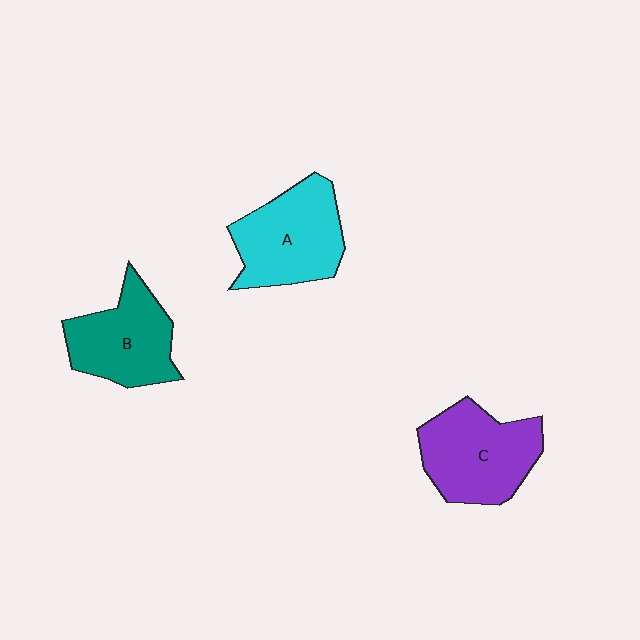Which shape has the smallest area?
Shape B (teal).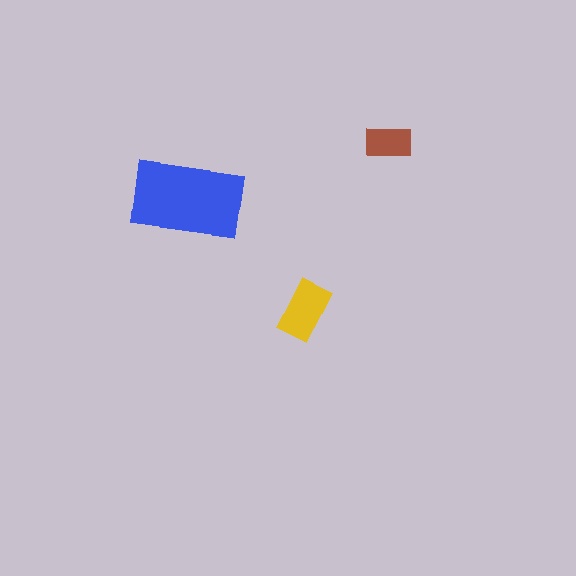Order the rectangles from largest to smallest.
the blue one, the yellow one, the brown one.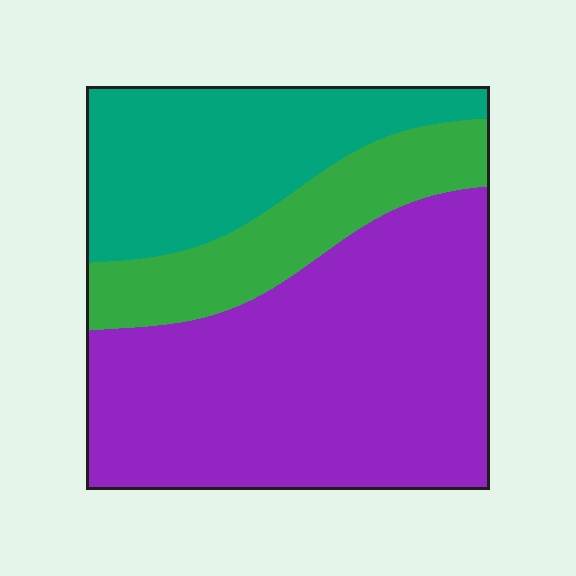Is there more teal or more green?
Teal.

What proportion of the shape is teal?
Teal takes up about one quarter (1/4) of the shape.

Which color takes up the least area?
Green, at roughly 20%.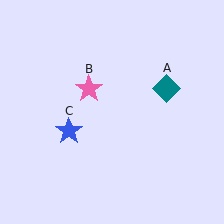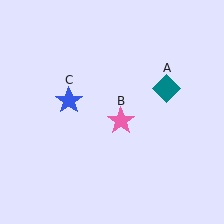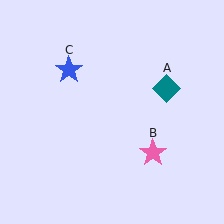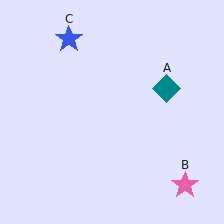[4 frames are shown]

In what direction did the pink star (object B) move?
The pink star (object B) moved down and to the right.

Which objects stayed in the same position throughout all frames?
Teal diamond (object A) remained stationary.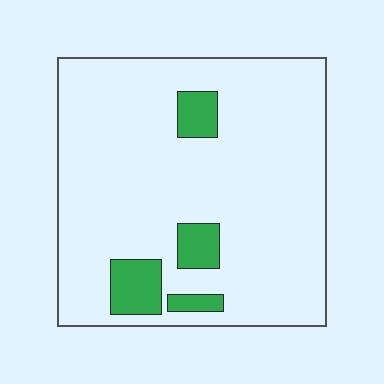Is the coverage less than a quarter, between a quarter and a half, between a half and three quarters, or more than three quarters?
Less than a quarter.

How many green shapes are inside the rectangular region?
4.